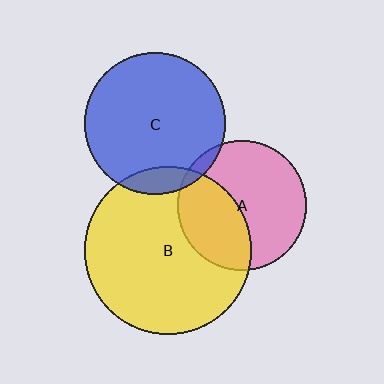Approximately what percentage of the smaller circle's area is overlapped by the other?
Approximately 5%.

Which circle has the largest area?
Circle B (yellow).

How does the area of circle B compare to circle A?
Approximately 1.7 times.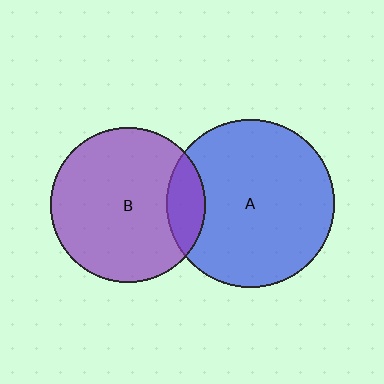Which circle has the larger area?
Circle A (blue).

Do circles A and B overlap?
Yes.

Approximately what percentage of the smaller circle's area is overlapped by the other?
Approximately 15%.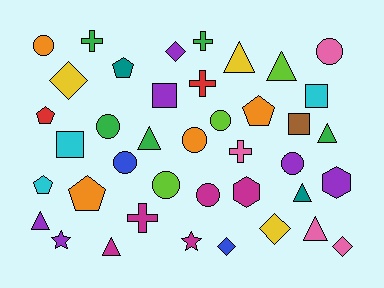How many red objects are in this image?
There are 2 red objects.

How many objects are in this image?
There are 40 objects.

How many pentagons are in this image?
There are 5 pentagons.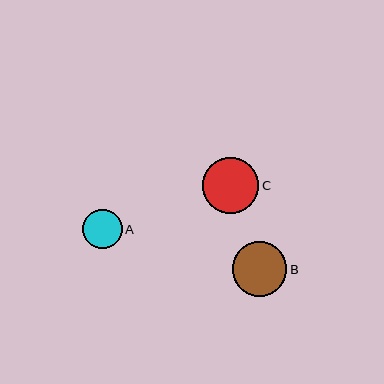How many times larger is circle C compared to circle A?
Circle C is approximately 1.4 times the size of circle A.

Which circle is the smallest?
Circle A is the smallest with a size of approximately 39 pixels.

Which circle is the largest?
Circle C is the largest with a size of approximately 56 pixels.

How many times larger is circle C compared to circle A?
Circle C is approximately 1.4 times the size of circle A.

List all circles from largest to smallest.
From largest to smallest: C, B, A.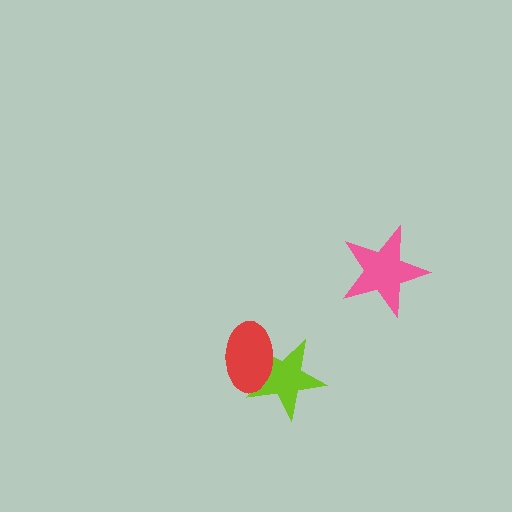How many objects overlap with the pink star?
0 objects overlap with the pink star.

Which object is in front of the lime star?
The red ellipse is in front of the lime star.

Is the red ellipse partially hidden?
No, no other shape covers it.